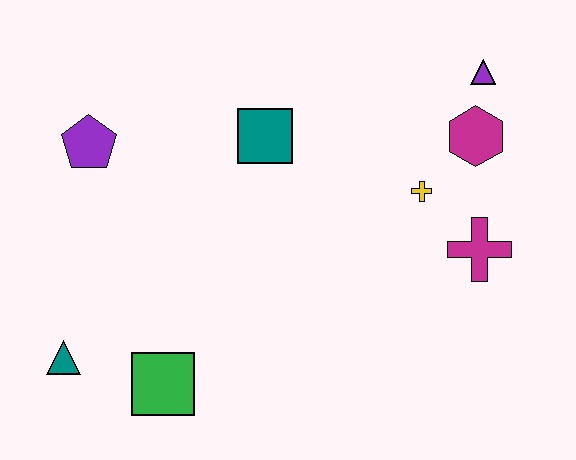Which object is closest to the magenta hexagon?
The purple triangle is closest to the magenta hexagon.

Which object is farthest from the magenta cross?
The teal triangle is farthest from the magenta cross.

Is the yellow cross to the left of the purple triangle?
Yes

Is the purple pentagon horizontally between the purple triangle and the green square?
No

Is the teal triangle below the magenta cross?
Yes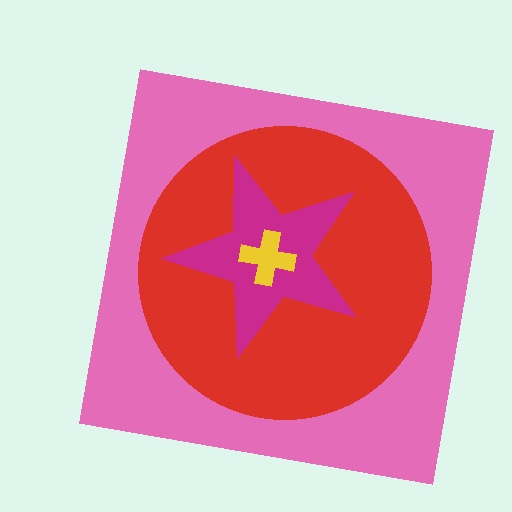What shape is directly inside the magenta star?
The yellow cross.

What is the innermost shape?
The yellow cross.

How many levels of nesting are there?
4.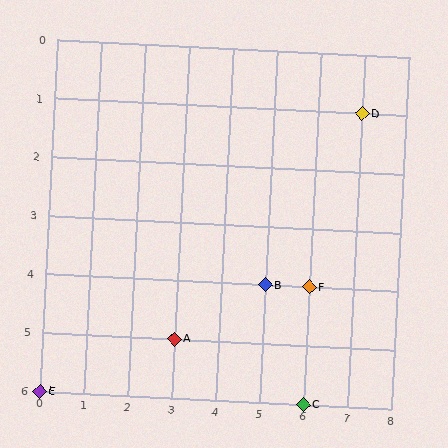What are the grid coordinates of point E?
Point E is at grid coordinates (0, 6).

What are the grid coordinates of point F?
Point F is at grid coordinates (6, 4).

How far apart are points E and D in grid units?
Points E and D are 7 columns and 5 rows apart (about 8.6 grid units diagonally).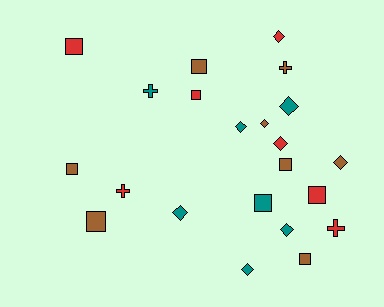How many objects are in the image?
There are 22 objects.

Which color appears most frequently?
Brown, with 8 objects.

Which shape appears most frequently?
Square, with 9 objects.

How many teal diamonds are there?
There are 5 teal diamonds.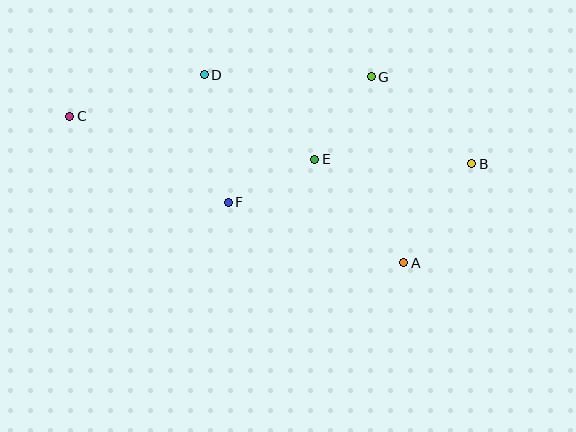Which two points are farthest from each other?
Points B and C are farthest from each other.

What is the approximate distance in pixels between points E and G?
The distance between E and G is approximately 100 pixels.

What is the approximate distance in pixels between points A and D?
The distance between A and D is approximately 274 pixels.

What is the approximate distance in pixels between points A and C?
The distance between A and C is approximately 364 pixels.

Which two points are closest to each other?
Points E and F are closest to each other.